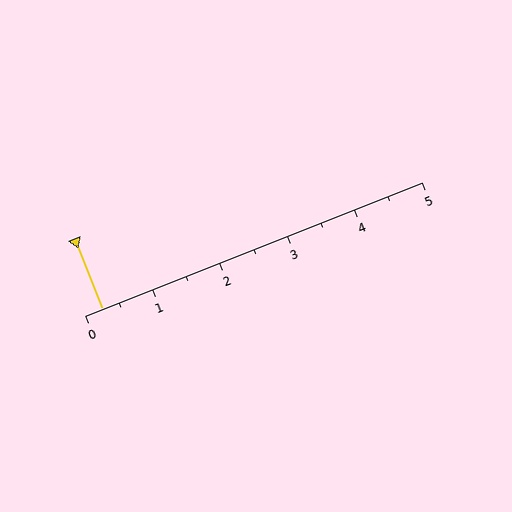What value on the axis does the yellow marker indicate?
The marker indicates approximately 0.2.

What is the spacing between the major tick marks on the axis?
The major ticks are spaced 1 apart.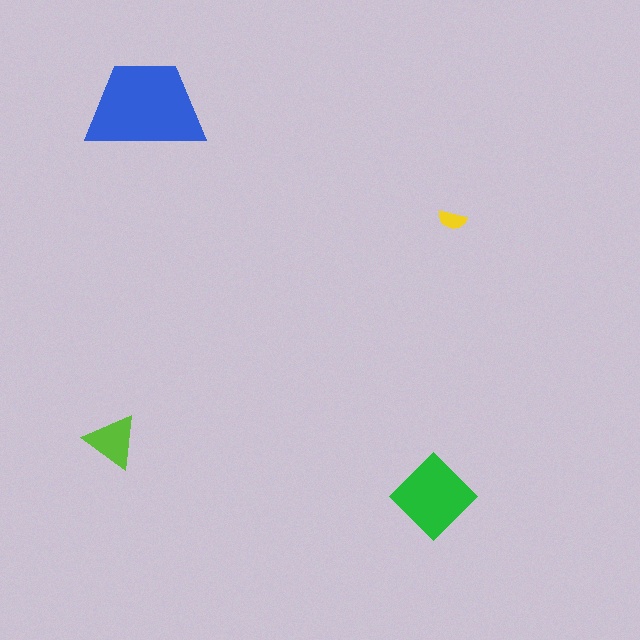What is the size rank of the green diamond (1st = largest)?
2nd.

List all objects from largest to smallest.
The blue trapezoid, the green diamond, the lime triangle, the yellow semicircle.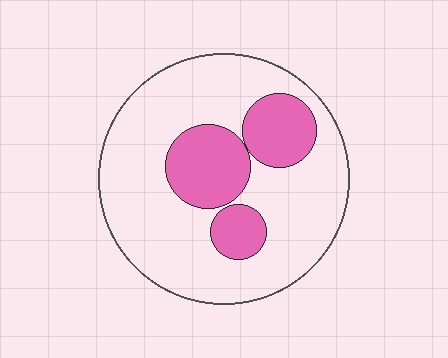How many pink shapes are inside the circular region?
3.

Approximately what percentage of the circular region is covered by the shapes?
Approximately 25%.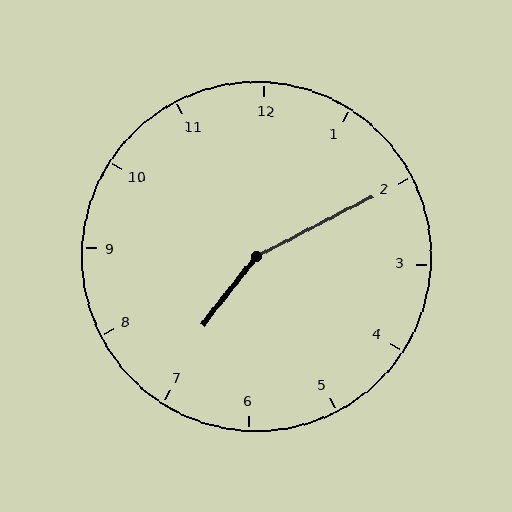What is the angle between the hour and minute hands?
Approximately 155 degrees.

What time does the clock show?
7:10.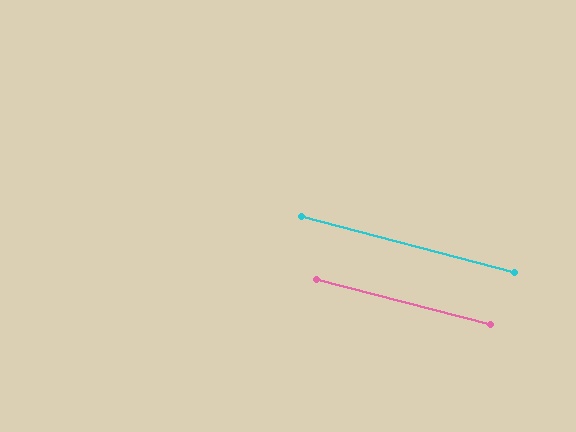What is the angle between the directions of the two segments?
Approximately 0 degrees.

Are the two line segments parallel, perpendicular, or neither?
Parallel — their directions differ by only 0.0°.